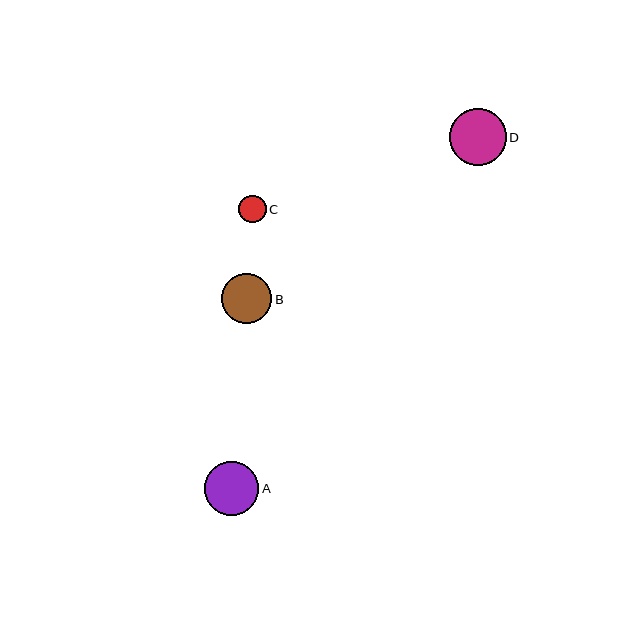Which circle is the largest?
Circle D is the largest with a size of approximately 57 pixels.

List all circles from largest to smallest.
From largest to smallest: D, A, B, C.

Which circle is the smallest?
Circle C is the smallest with a size of approximately 28 pixels.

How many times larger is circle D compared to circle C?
Circle D is approximately 2.1 times the size of circle C.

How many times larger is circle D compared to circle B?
Circle D is approximately 1.1 times the size of circle B.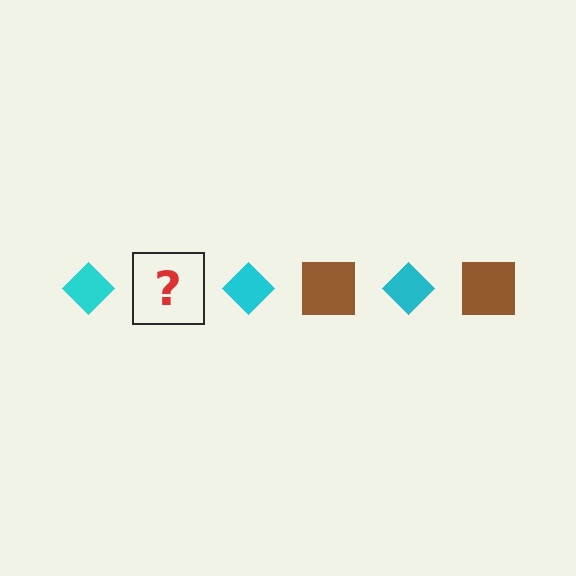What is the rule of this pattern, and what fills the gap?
The rule is that the pattern alternates between cyan diamond and brown square. The gap should be filled with a brown square.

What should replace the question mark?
The question mark should be replaced with a brown square.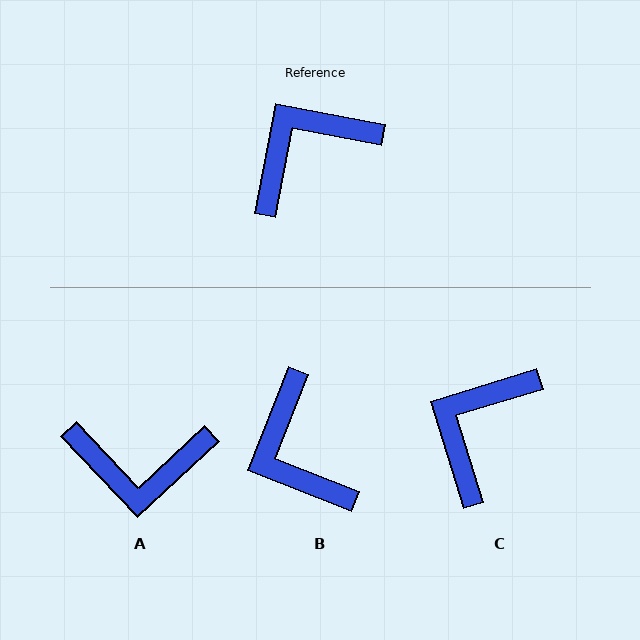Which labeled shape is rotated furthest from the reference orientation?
A, about 144 degrees away.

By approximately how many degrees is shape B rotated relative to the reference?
Approximately 80 degrees counter-clockwise.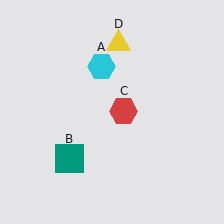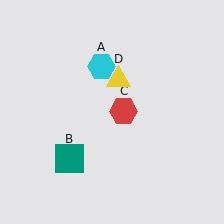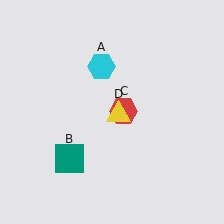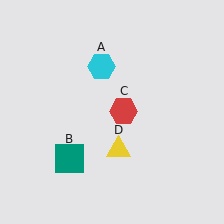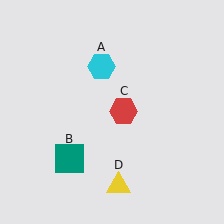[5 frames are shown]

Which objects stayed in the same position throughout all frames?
Cyan hexagon (object A) and teal square (object B) and red hexagon (object C) remained stationary.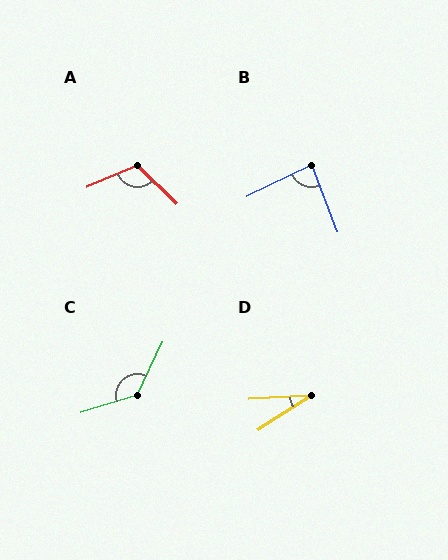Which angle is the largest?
C, at approximately 133 degrees.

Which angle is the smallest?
D, at approximately 30 degrees.